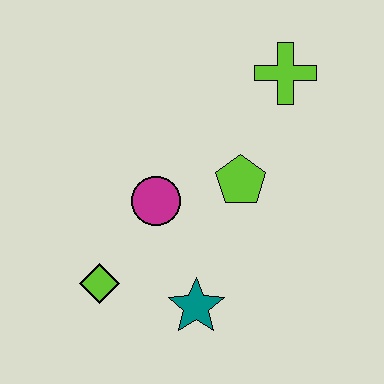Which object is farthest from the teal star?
The lime cross is farthest from the teal star.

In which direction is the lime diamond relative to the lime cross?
The lime diamond is below the lime cross.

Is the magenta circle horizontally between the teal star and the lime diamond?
Yes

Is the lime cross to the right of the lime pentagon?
Yes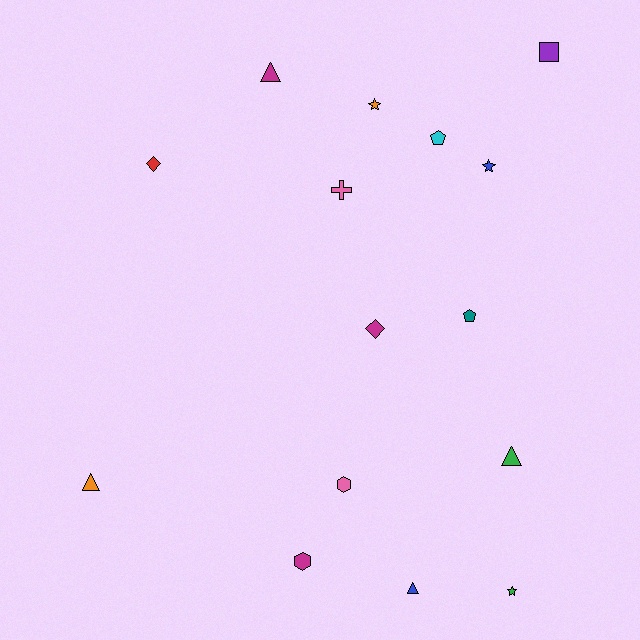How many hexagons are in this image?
There are 2 hexagons.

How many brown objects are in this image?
There are no brown objects.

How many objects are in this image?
There are 15 objects.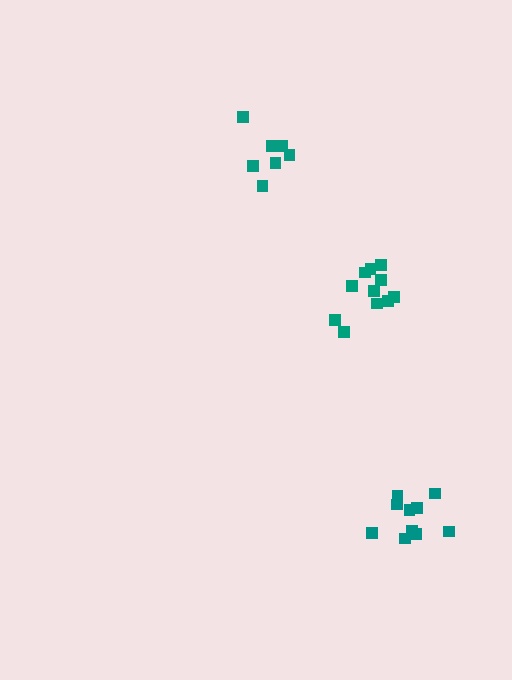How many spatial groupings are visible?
There are 3 spatial groupings.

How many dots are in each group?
Group 1: 11 dots, Group 2: 7 dots, Group 3: 10 dots (28 total).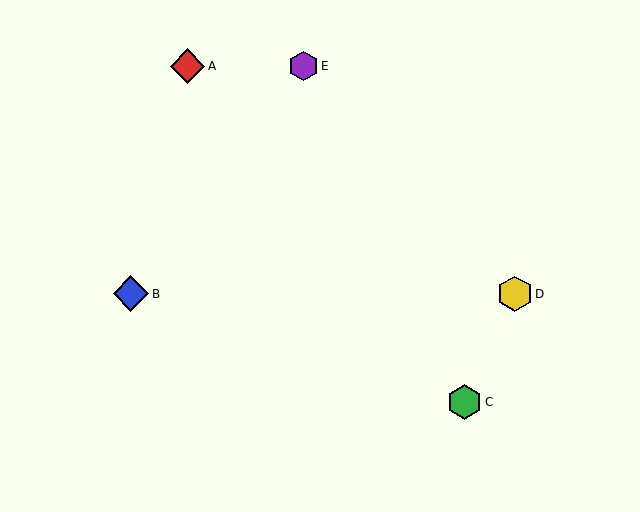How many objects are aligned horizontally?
2 objects (B, D) are aligned horizontally.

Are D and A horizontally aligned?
No, D is at y≈294 and A is at y≈66.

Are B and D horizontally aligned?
Yes, both are at y≈294.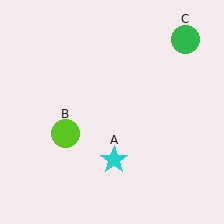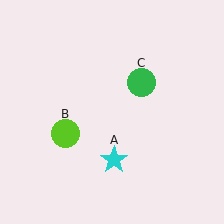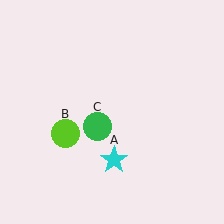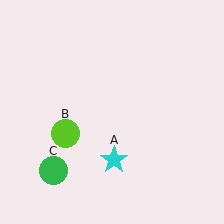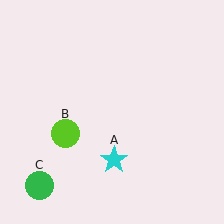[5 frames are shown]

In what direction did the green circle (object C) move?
The green circle (object C) moved down and to the left.